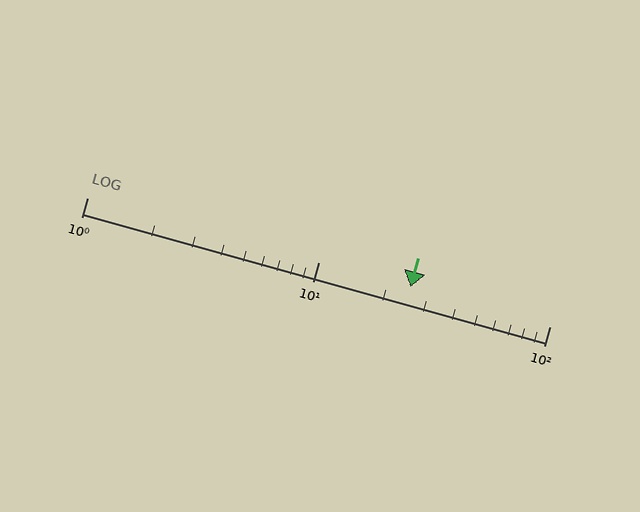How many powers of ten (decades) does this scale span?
The scale spans 2 decades, from 1 to 100.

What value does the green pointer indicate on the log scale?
The pointer indicates approximately 25.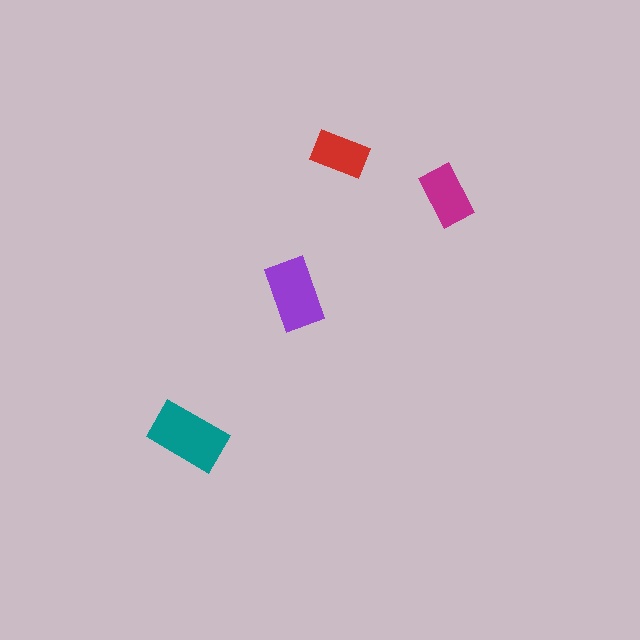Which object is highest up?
The red rectangle is topmost.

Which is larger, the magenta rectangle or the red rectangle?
The magenta one.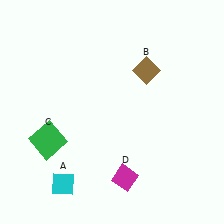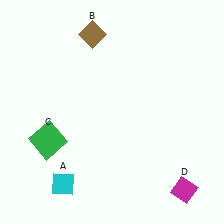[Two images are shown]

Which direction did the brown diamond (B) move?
The brown diamond (B) moved left.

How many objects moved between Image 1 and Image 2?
2 objects moved between the two images.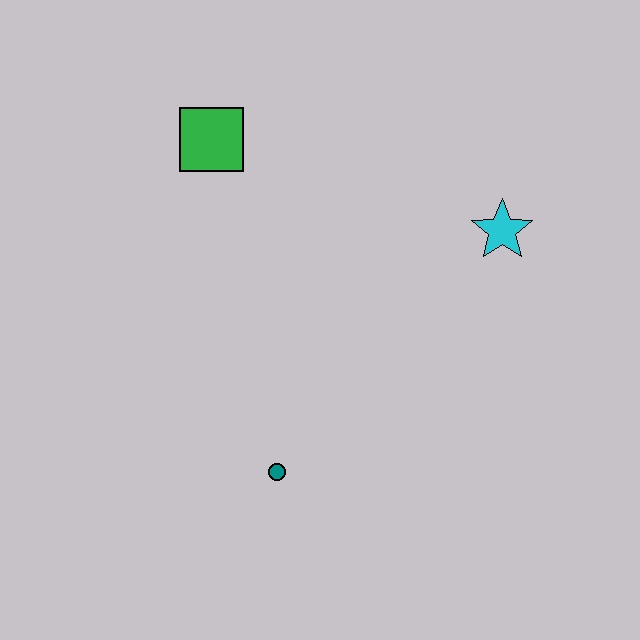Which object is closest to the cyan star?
The green square is closest to the cyan star.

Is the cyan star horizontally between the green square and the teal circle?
No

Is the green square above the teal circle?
Yes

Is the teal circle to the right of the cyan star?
No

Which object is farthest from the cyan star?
The teal circle is farthest from the cyan star.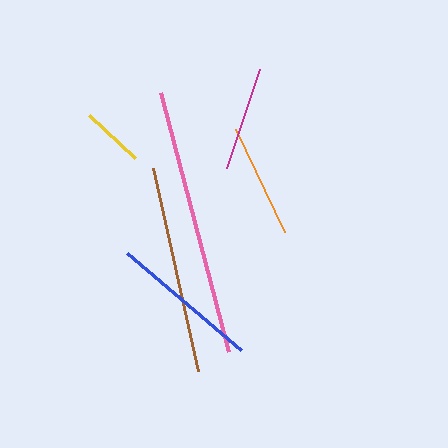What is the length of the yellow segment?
The yellow segment is approximately 63 pixels long.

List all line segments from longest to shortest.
From longest to shortest: pink, brown, blue, orange, magenta, yellow.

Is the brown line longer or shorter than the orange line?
The brown line is longer than the orange line.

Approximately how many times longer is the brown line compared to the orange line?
The brown line is approximately 1.8 times the length of the orange line.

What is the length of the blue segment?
The blue segment is approximately 150 pixels long.